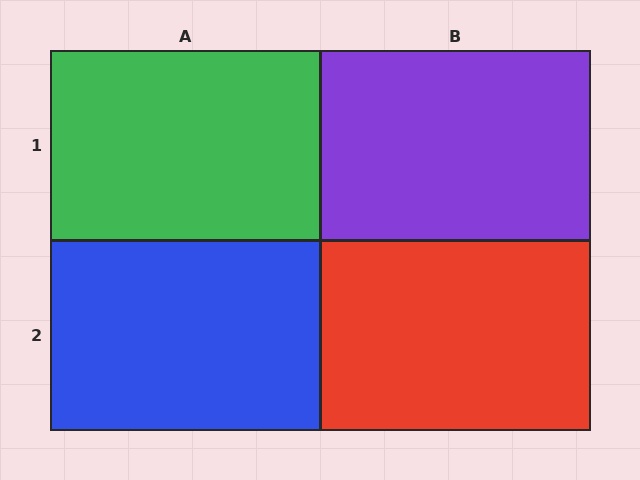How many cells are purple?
1 cell is purple.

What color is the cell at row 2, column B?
Red.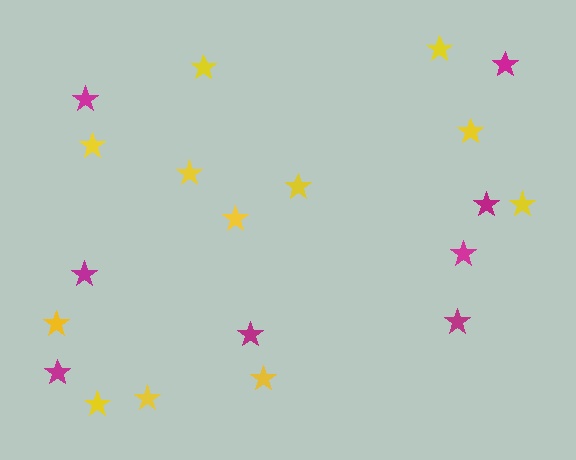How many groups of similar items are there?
There are 2 groups: one group of magenta stars (8) and one group of yellow stars (12).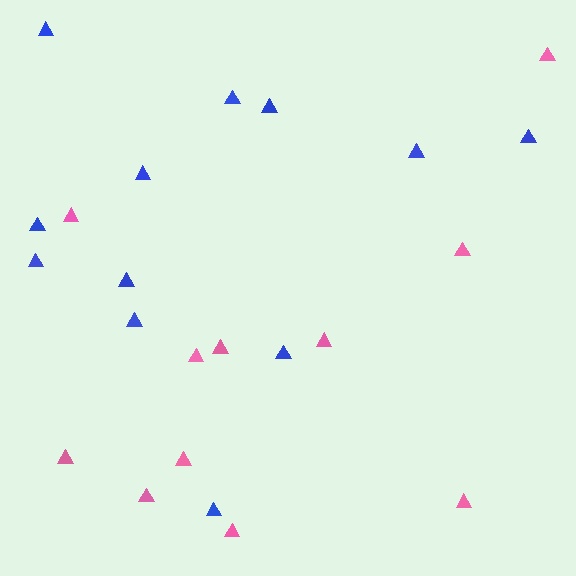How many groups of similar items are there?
There are 2 groups: one group of pink triangles (11) and one group of blue triangles (12).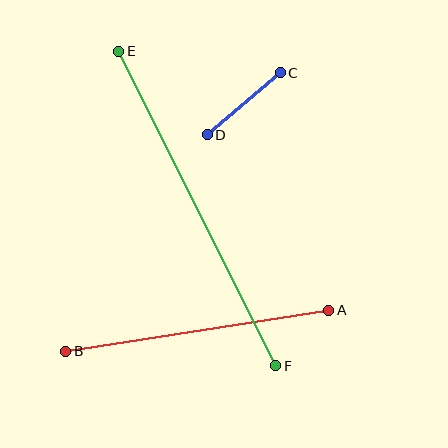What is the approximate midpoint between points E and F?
The midpoint is at approximately (197, 208) pixels.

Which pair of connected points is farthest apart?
Points E and F are farthest apart.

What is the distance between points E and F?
The distance is approximately 351 pixels.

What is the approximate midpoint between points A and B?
The midpoint is at approximately (197, 331) pixels.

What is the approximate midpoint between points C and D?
The midpoint is at approximately (244, 104) pixels.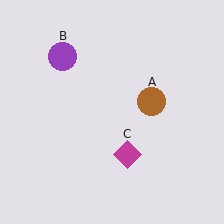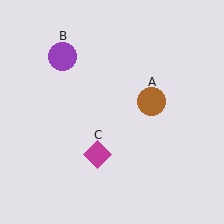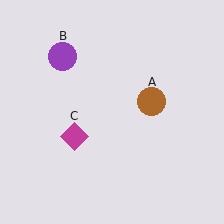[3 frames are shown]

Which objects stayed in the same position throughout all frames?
Brown circle (object A) and purple circle (object B) remained stationary.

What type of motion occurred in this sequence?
The magenta diamond (object C) rotated clockwise around the center of the scene.